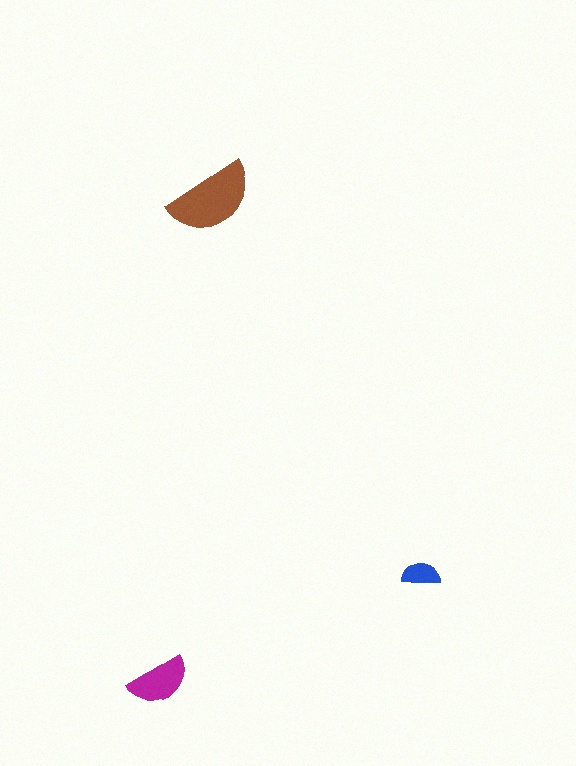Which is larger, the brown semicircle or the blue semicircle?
The brown one.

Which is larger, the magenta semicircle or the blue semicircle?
The magenta one.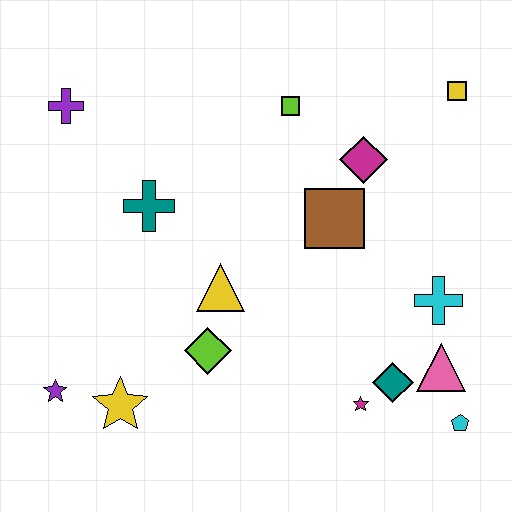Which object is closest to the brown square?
The magenta diamond is closest to the brown square.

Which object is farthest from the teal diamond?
The purple cross is farthest from the teal diamond.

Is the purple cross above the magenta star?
Yes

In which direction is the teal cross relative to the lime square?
The teal cross is to the left of the lime square.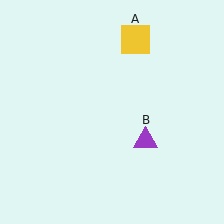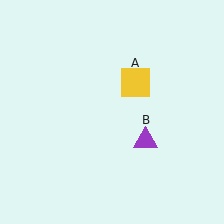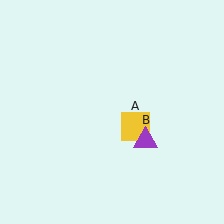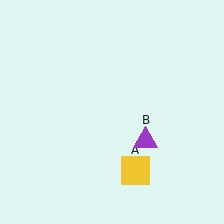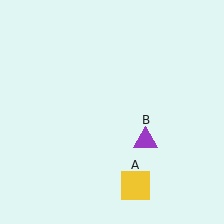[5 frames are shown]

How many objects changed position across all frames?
1 object changed position: yellow square (object A).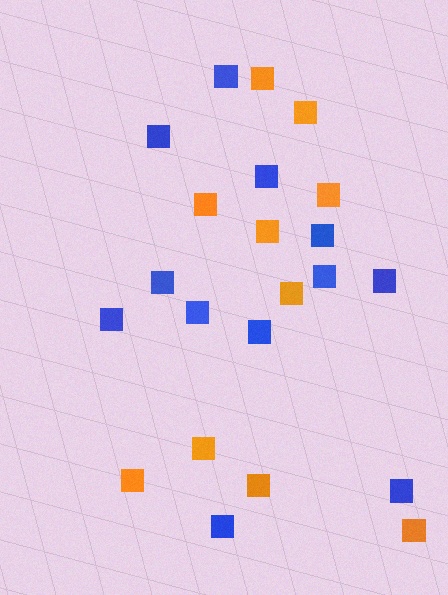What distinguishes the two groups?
There are 2 groups: one group of orange squares (10) and one group of blue squares (12).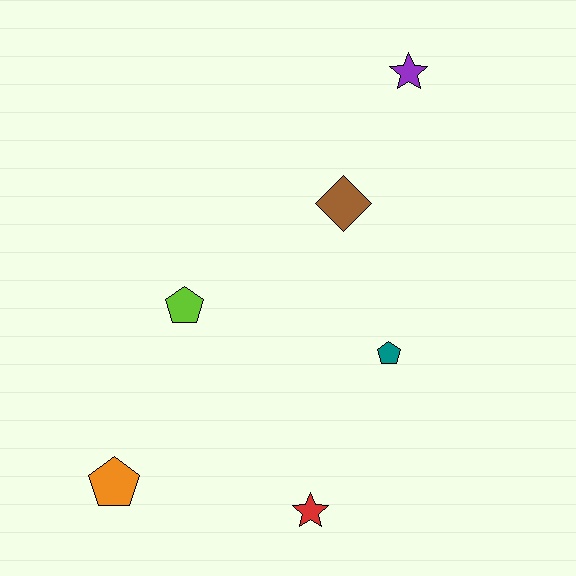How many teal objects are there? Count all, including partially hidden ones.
There is 1 teal object.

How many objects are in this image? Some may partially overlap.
There are 6 objects.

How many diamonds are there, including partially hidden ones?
There is 1 diamond.